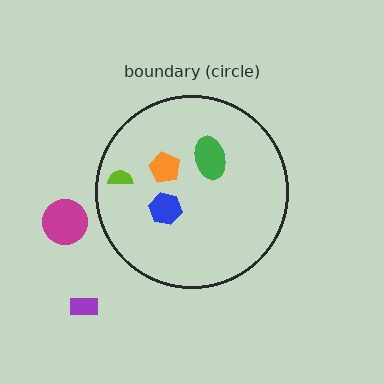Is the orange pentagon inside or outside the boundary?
Inside.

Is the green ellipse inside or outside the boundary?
Inside.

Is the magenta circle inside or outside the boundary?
Outside.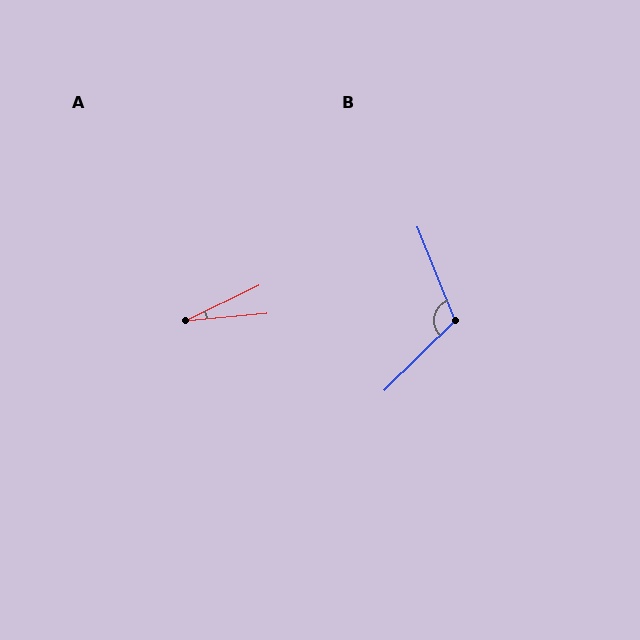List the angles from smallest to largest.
A (20°), B (112°).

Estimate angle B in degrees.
Approximately 112 degrees.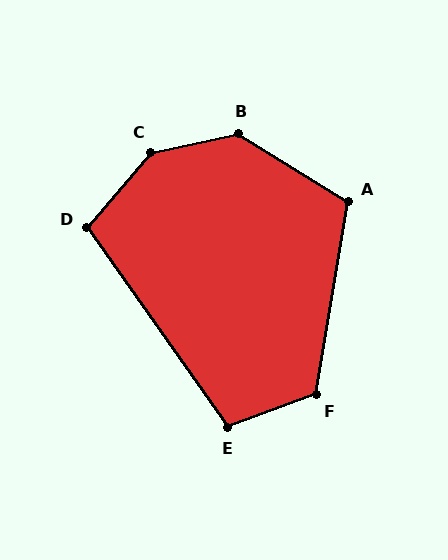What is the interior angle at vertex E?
Approximately 105 degrees (obtuse).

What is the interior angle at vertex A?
Approximately 112 degrees (obtuse).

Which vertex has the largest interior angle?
C, at approximately 143 degrees.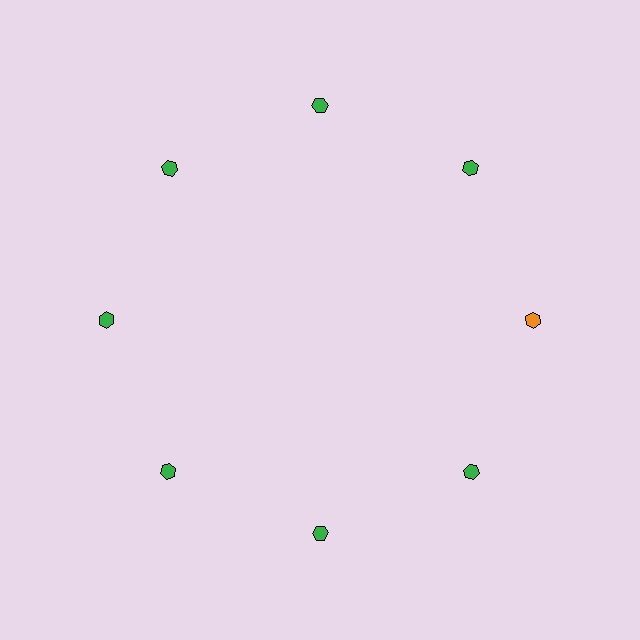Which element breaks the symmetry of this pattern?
The orange hexagon at roughly the 3 o'clock position breaks the symmetry. All other shapes are green hexagons.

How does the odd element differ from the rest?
It has a different color: orange instead of green.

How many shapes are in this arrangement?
There are 8 shapes arranged in a ring pattern.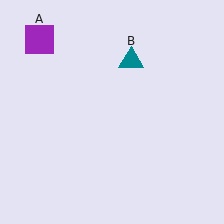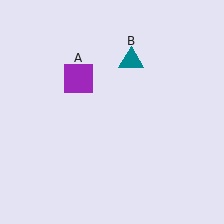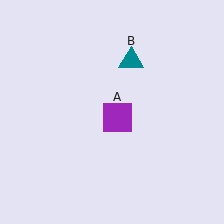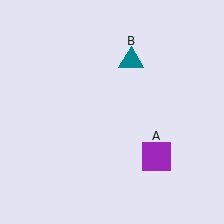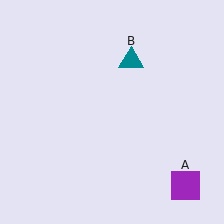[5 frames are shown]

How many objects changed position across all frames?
1 object changed position: purple square (object A).